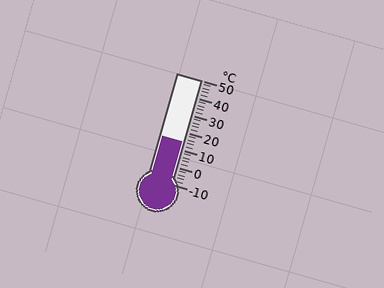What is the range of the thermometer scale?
The thermometer scale ranges from -10°C to 50°C.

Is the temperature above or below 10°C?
The temperature is above 10°C.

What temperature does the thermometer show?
The thermometer shows approximately 14°C.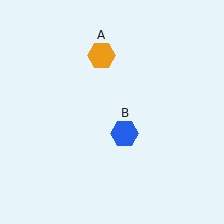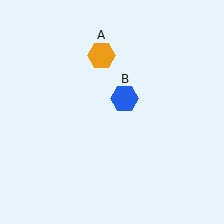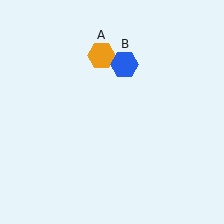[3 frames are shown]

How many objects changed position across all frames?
1 object changed position: blue hexagon (object B).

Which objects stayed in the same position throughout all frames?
Orange hexagon (object A) remained stationary.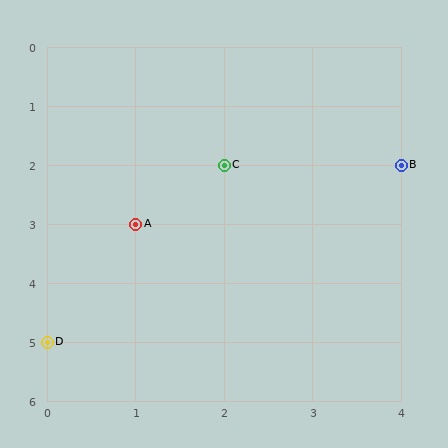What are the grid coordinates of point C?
Point C is at grid coordinates (2, 2).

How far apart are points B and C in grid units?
Points B and C are 2 columns apart.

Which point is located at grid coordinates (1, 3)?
Point A is at (1, 3).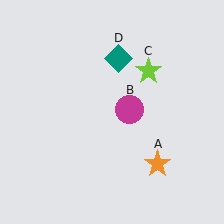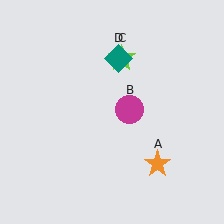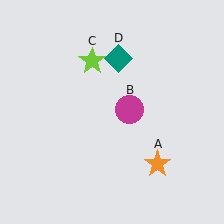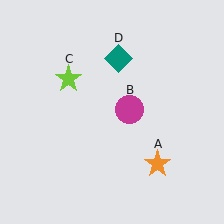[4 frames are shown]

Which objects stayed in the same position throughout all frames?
Orange star (object A) and magenta circle (object B) and teal diamond (object D) remained stationary.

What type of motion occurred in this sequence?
The lime star (object C) rotated counterclockwise around the center of the scene.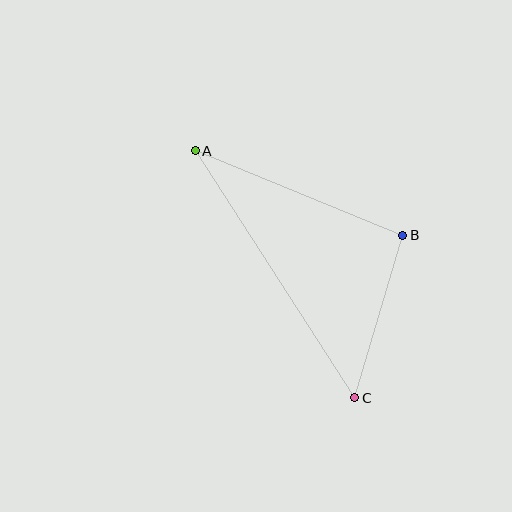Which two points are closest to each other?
Points B and C are closest to each other.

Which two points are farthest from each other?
Points A and C are farthest from each other.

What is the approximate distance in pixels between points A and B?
The distance between A and B is approximately 224 pixels.